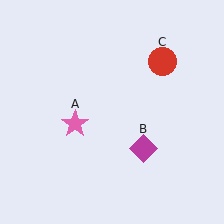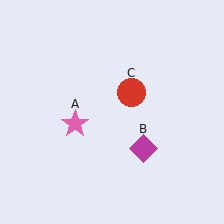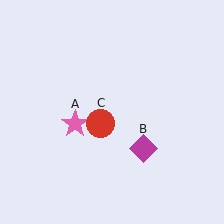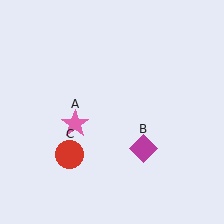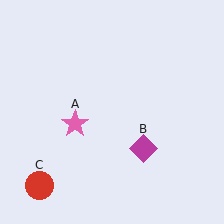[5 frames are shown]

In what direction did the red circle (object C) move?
The red circle (object C) moved down and to the left.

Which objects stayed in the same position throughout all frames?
Pink star (object A) and magenta diamond (object B) remained stationary.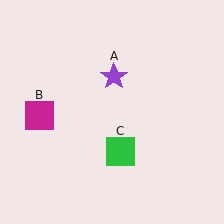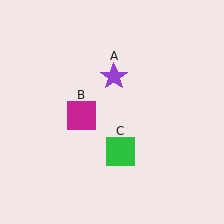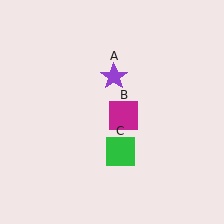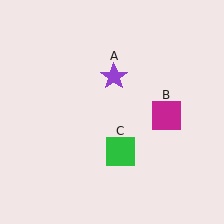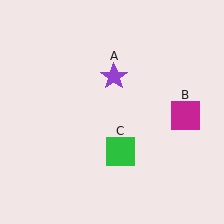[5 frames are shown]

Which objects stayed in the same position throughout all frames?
Purple star (object A) and green square (object C) remained stationary.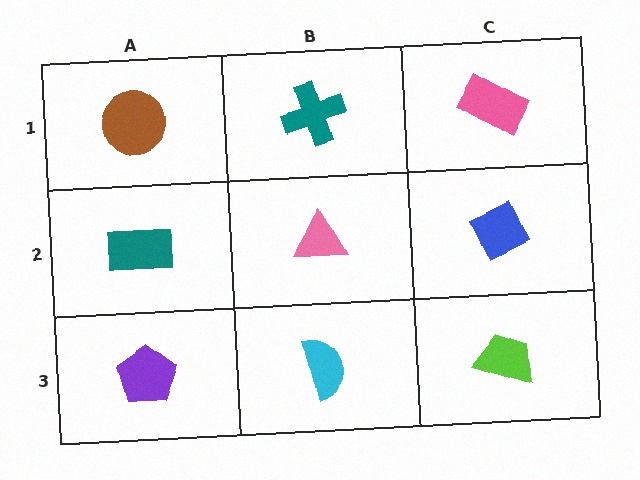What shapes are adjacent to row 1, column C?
A blue diamond (row 2, column C), a teal cross (row 1, column B).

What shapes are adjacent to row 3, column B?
A pink triangle (row 2, column B), a purple pentagon (row 3, column A), a lime trapezoid (row 3, column C).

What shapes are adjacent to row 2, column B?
A teal cross (row 1, column B), a cyan semicircle (row 3, column B), a teal rectangle (row 2, column A), a blue diamond (row 2, column C).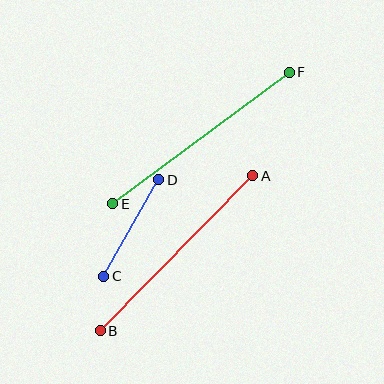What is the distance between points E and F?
The distance is approximately 220 pixels.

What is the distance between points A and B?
The distance is approximately 217 pixels.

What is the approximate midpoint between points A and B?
The midpoint is at approximately (176, 253) pixels.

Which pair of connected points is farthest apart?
Points E and F are farthest apart.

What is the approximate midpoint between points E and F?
The midpoint is at approximately (201, 138) pixels.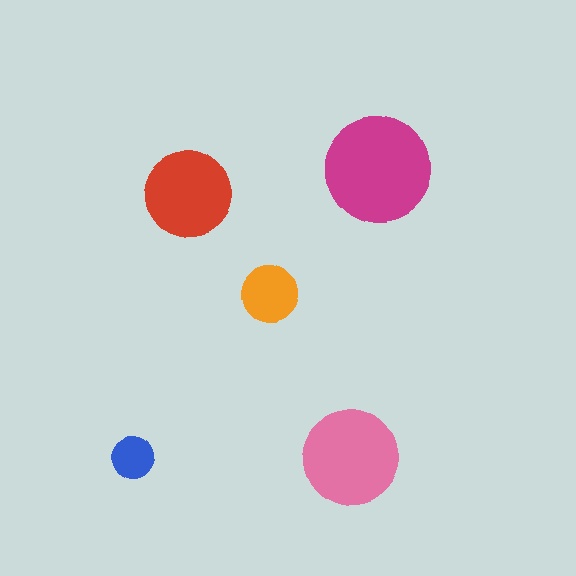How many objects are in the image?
There are 5 objects in the image.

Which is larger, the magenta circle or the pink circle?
The magenta one.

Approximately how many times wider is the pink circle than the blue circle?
About 2.5 times wider.